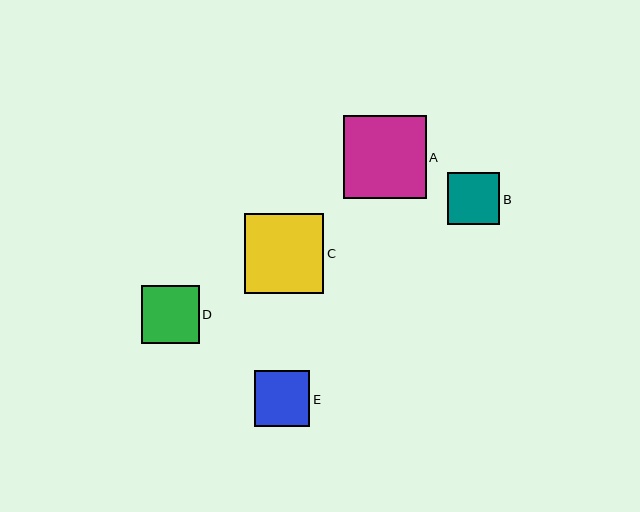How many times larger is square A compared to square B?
Square A is approximately 1.6 times the size of square B.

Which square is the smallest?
Square B is the smallest with a size of approximately 52 pixels.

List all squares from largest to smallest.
From largest to smallest: A, C, D, E, B.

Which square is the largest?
Square A is the largest with a size of approximately 83 pixels.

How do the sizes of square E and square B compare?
Square E and square B are approximately the same size.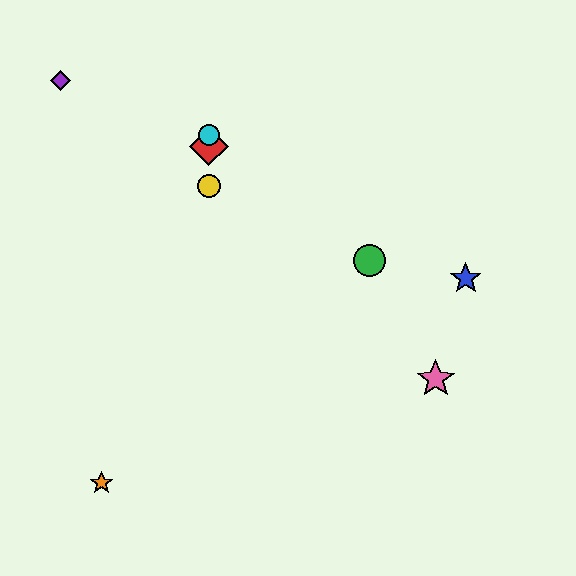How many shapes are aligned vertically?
3 shapes (the red diamond, the yellow circle, the cyan circle) are aligned vertically.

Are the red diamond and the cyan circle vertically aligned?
Yes, both are at x≈209.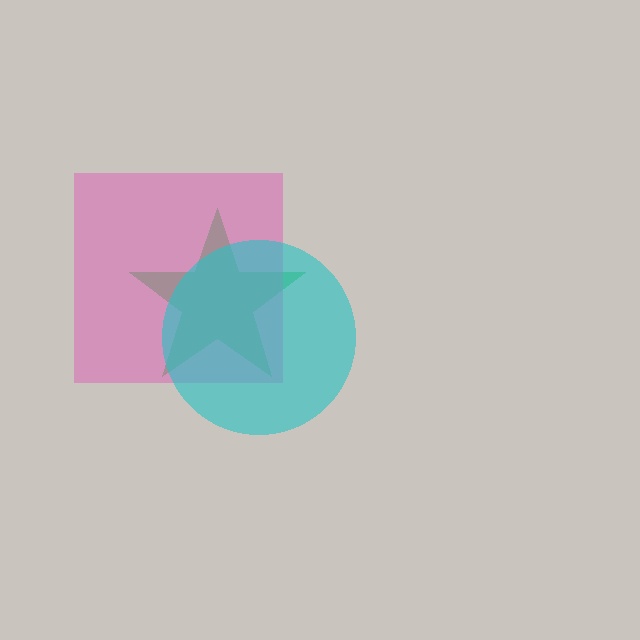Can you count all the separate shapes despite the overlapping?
Yes, there are 3 separate shapes.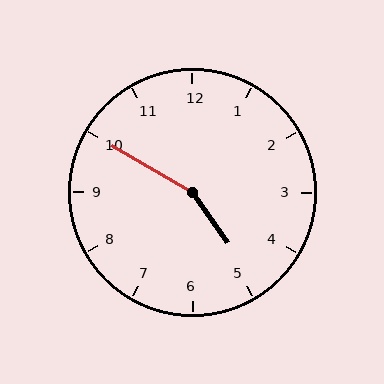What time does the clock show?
4:50.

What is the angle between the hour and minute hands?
Approximately 155 degrees.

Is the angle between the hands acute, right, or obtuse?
It is obtuse.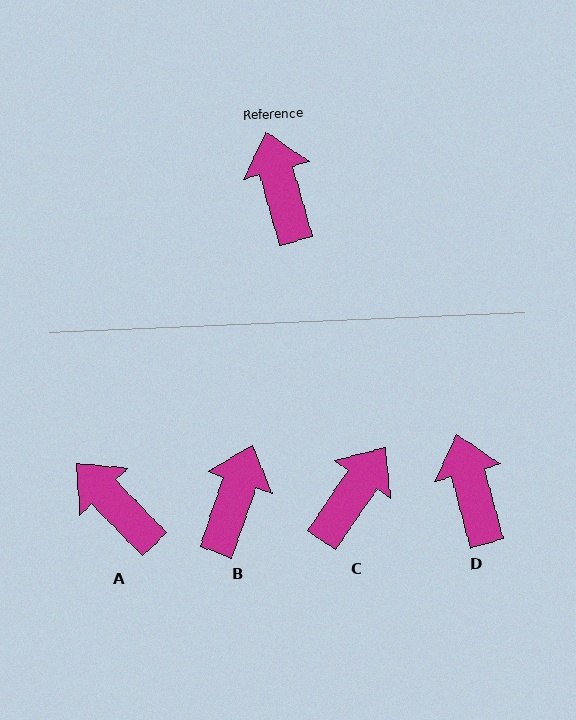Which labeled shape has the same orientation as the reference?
D.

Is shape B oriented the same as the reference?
No, it is off by about 34 degrees.